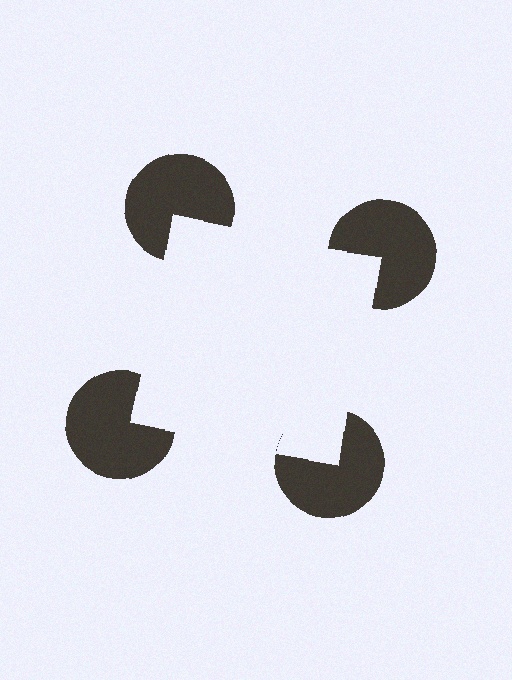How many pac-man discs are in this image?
There are 4 — one at each vertex of the illusory square.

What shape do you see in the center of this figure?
An illusory square — its edges are inferred from the aligned wedge cuts in the pac-man discs, not physically drawn.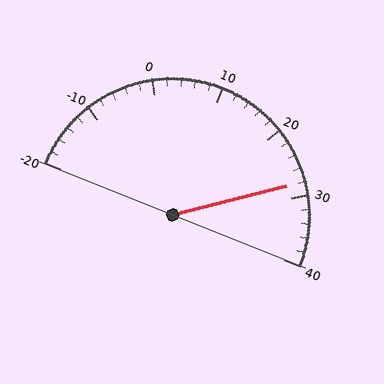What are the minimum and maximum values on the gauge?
The gauge ranges from -20 to 40.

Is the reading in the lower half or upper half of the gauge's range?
The reading is in the upper half of the range (-20 to 40).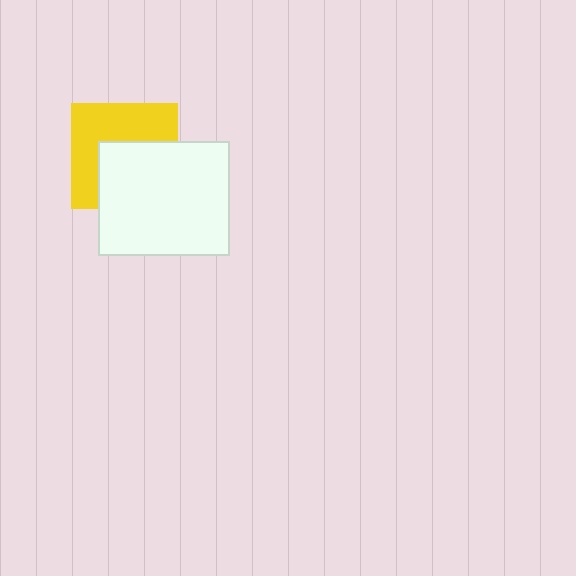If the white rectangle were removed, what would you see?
You would see the complete yellow square.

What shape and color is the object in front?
The object in front is a white rectangle.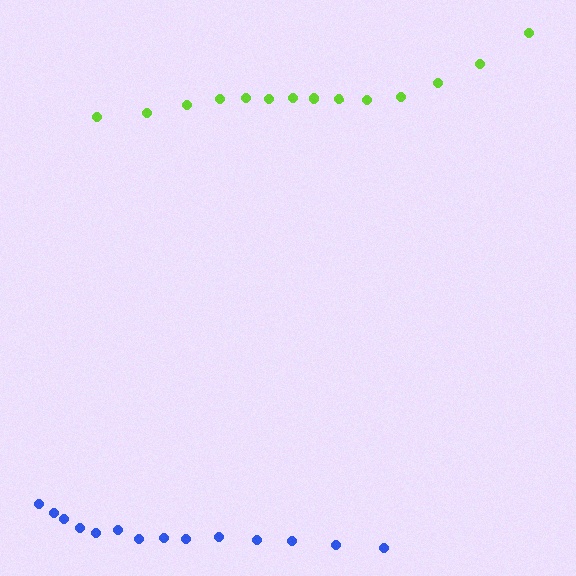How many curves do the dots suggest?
There are 2 distinct paths.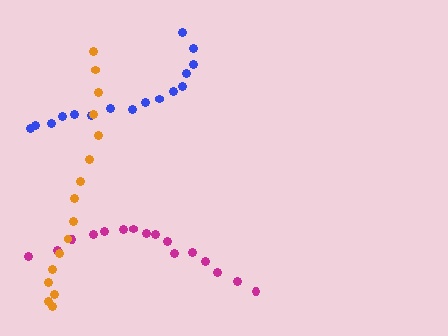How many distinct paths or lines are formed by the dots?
There are 3 distinct paths.